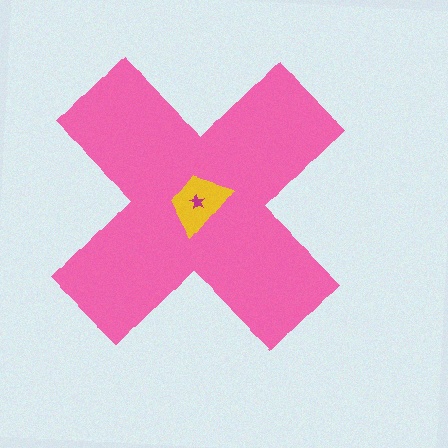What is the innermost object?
The magenta star.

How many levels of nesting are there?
3.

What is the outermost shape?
The pink cross.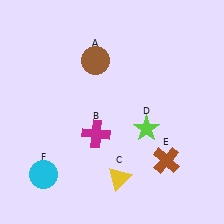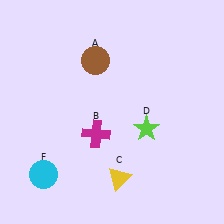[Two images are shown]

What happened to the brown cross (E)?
The brown cross (E) was removed in Image 2. It was in the bottom-right area of Image 1.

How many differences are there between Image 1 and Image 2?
There is 1 difference between the two images.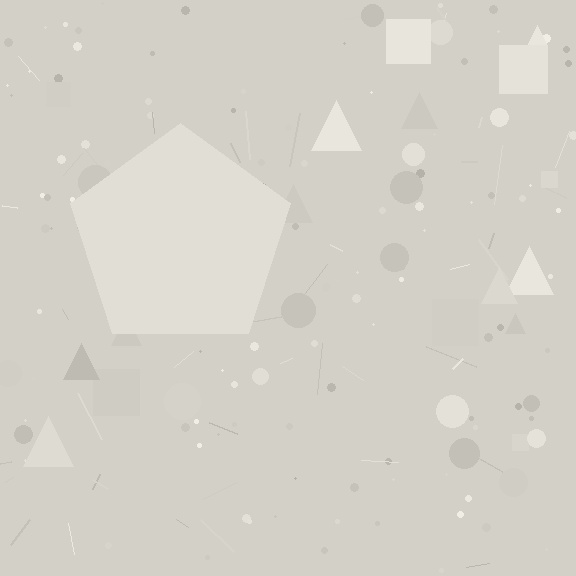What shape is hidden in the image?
A pentagon is hidden in the image.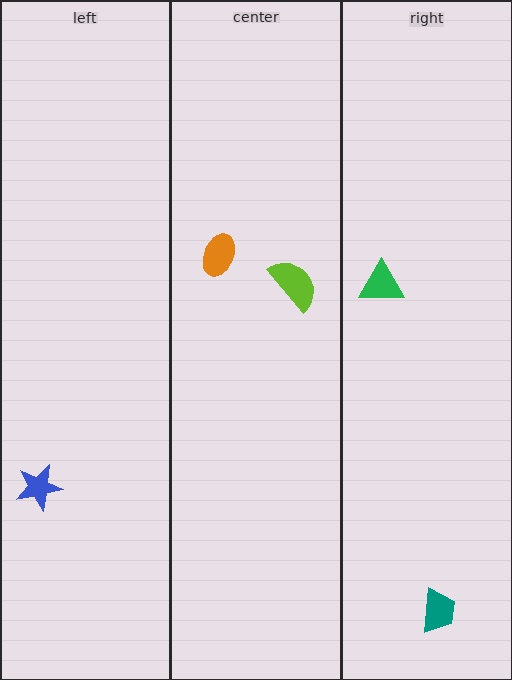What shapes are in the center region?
The orange ellipse, the lime semicircle.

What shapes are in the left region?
The blue star.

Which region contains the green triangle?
The right region.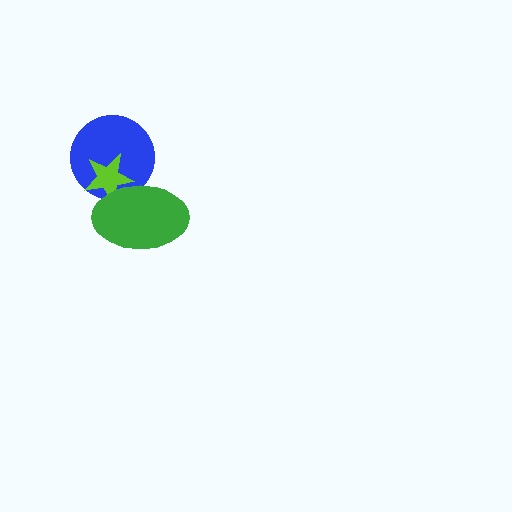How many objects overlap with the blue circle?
2 objects overlap with the blue circle.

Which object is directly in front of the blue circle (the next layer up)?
The lime star is directly in front of the blue circle.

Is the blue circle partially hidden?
Yes, it is partially covered by another shape.